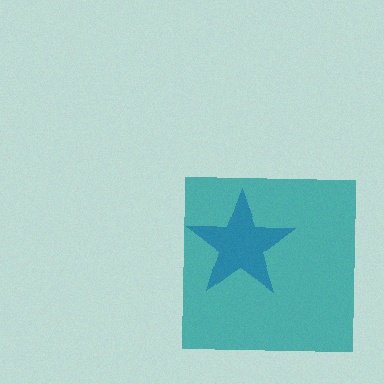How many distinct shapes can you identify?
There are 2 distinct shapes: a blue star, a teal square.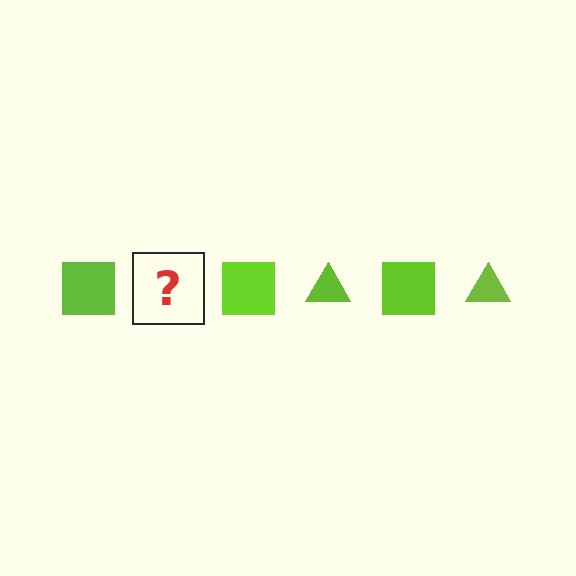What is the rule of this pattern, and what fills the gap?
The rule is that the pattern cycles through square, triangle shapes in lime. The gap should be filled with a lime triangle.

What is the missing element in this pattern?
The missing element is a lime triangle.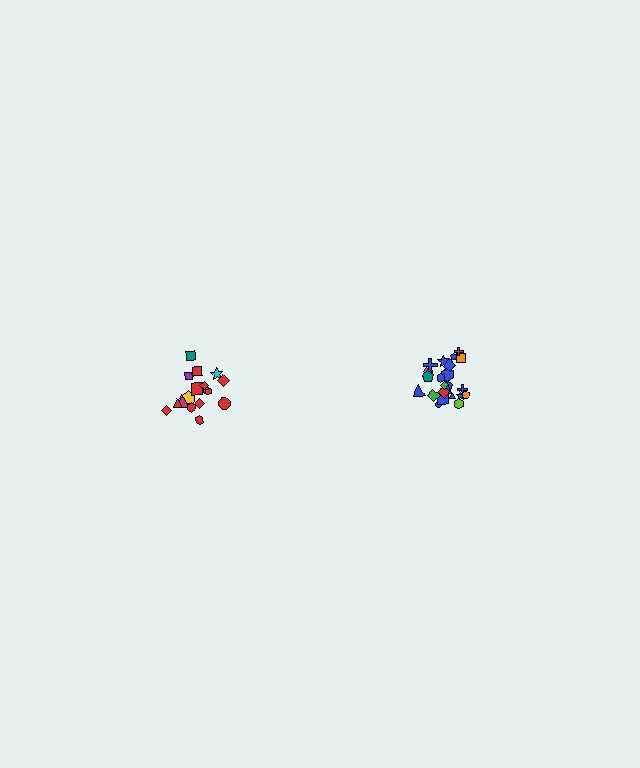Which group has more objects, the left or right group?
The right group.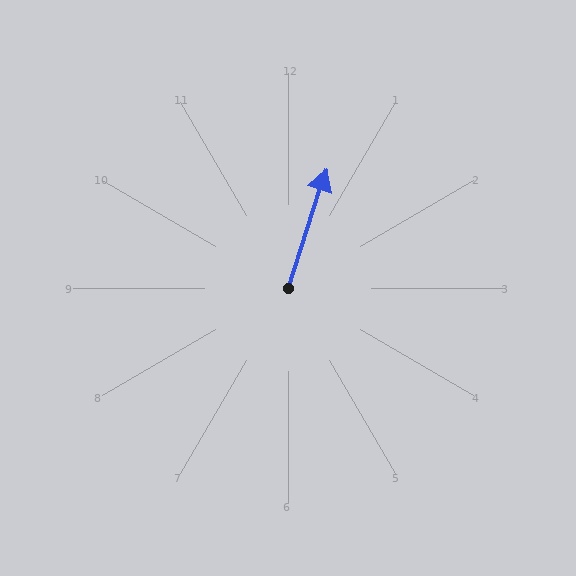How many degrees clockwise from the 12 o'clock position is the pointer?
Approximately 18 degrees.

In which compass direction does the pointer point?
North.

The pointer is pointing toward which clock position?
Roughly 1 o'clock.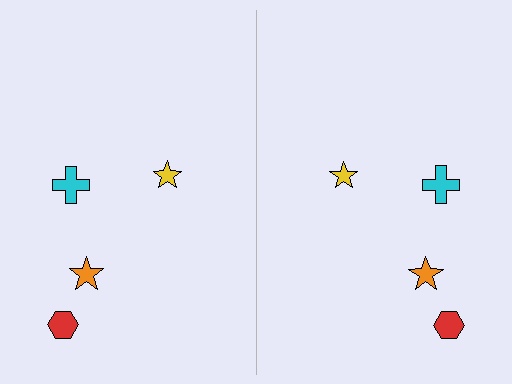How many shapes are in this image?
There are 8 shapes in this image.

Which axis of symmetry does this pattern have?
The pattern has a vertical axis of symmetry running through the center of the image.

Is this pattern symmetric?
Yes, this pattern has bilateral (reflection) symmetry.